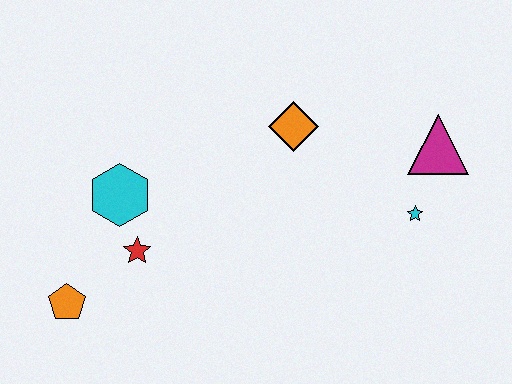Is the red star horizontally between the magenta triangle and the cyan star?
No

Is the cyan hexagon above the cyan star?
Yes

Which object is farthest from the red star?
The magenta triangle is farthest from the red star.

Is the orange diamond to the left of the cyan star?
Yes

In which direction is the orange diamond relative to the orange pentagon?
The orange diamond is to the right of the orange pentagon.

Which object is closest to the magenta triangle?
The cyan star is closest to the magenta triangle.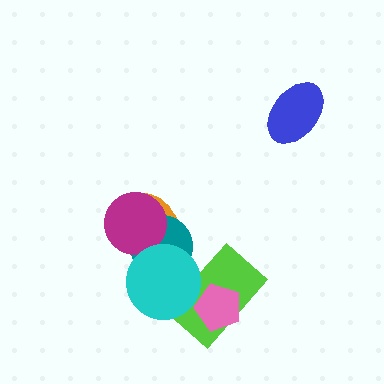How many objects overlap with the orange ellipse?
3 objects overlap with the orange ellipse.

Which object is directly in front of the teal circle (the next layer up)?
The magenta circle is directly in front of the teal circle.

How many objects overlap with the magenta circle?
2 objects overlap with the magenta circle.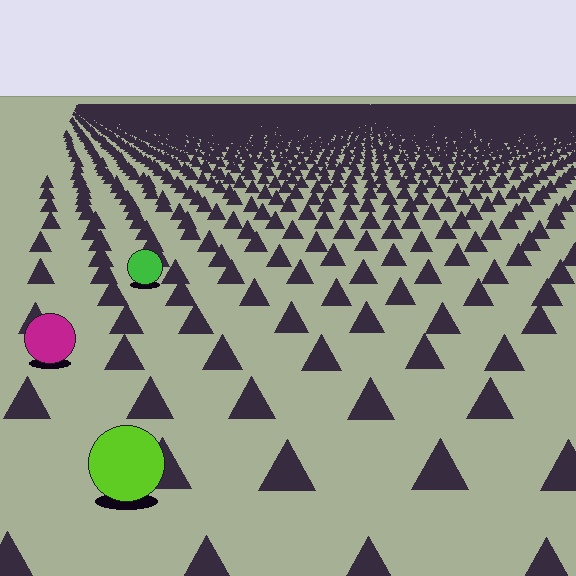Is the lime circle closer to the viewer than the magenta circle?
Yes. The lime circle is closer — you can tell from the texture gradient: the ground texture is coarser near it.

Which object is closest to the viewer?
The lime circle is closest. The texture marks near it are larger and more spread out.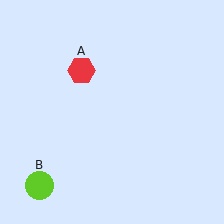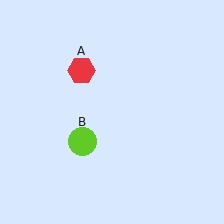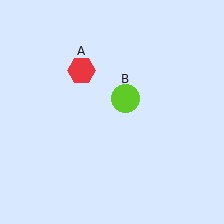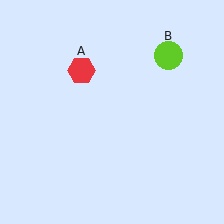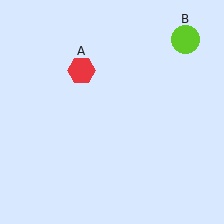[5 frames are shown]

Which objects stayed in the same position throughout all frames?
Red hexagon (object A) remained stationary.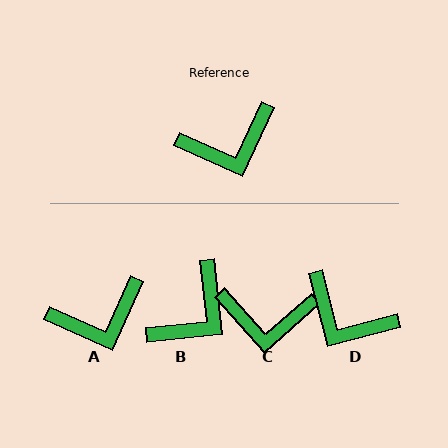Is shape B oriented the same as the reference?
No, it is off by about 31 degrees.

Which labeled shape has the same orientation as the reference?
A.